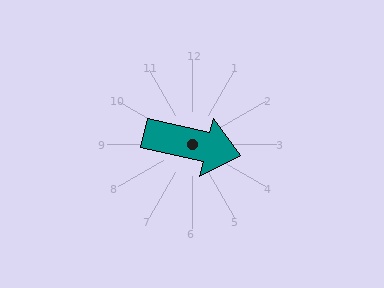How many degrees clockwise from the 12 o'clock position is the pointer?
Approximately 103 degrees.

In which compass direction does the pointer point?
East.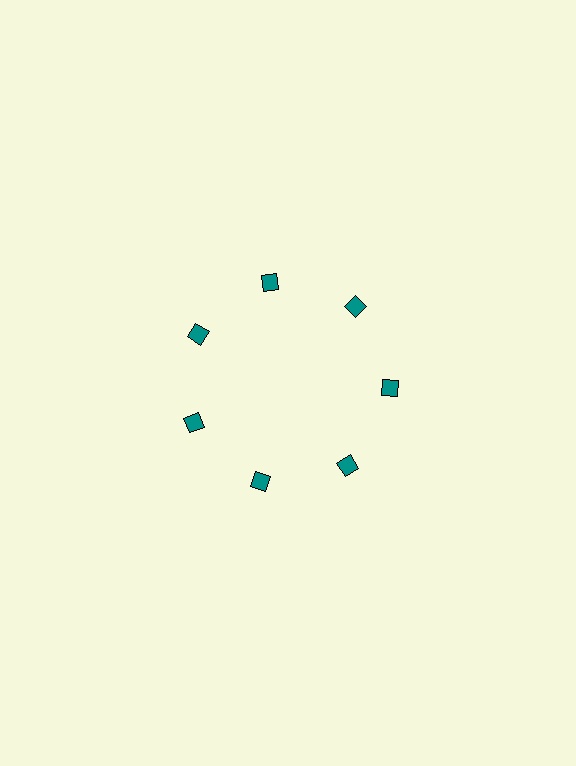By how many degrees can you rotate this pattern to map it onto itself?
The pattern maps onto itself every 51 degrees of rotation.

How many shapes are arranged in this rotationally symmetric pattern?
There are 7 shapes, arranged in 7 groups of 1.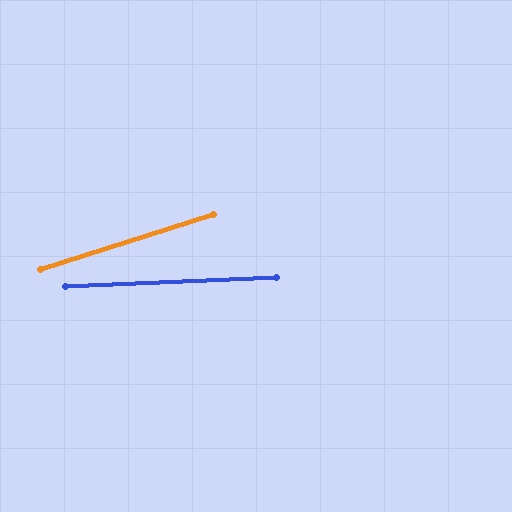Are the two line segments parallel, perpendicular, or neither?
Neither parallel nor perpendicular — they differ by about 15°.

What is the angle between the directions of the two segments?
Approximately 15 degrees.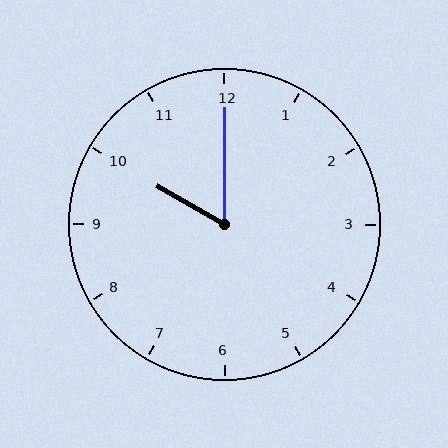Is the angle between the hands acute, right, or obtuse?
It is acute.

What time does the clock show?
10:00.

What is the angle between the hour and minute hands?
Approximately 60 degrees.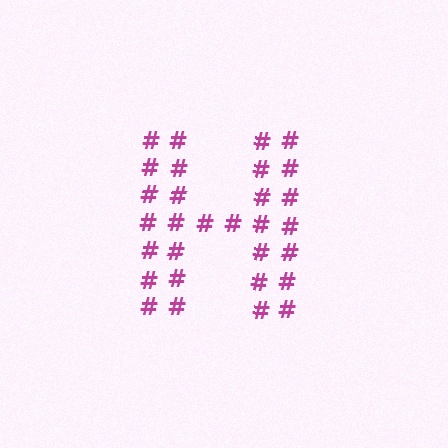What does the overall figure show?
The overall figure shows the letter H.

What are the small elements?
The small elements are hash symbols.